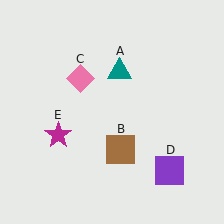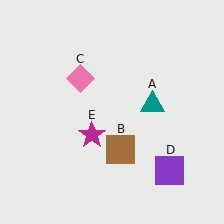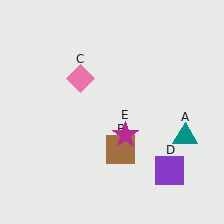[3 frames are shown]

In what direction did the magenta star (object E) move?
The magenta star (object E) moved right.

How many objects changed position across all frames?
2 objects changed position: teal triangle (object A), magenta star (object E).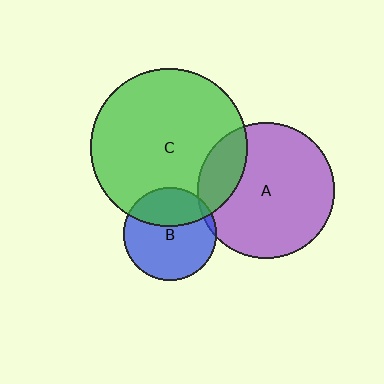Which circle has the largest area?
Circle C (green).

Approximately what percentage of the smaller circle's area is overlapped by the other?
Approximately 20%.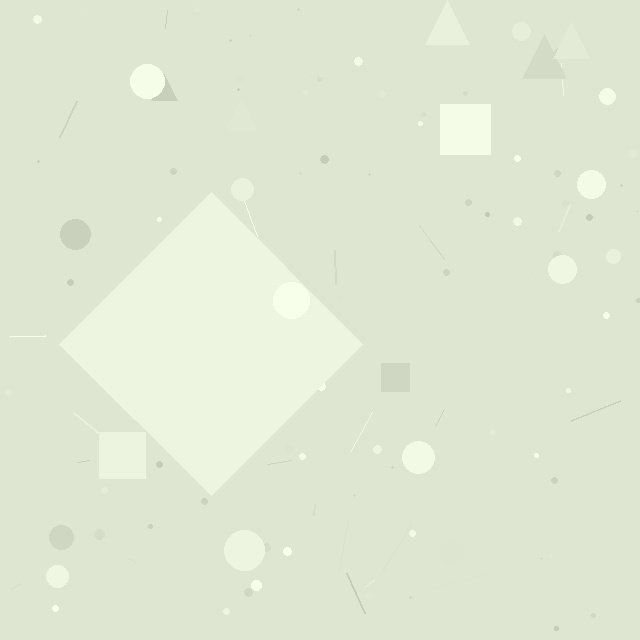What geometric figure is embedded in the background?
A diamond is embedded in the background.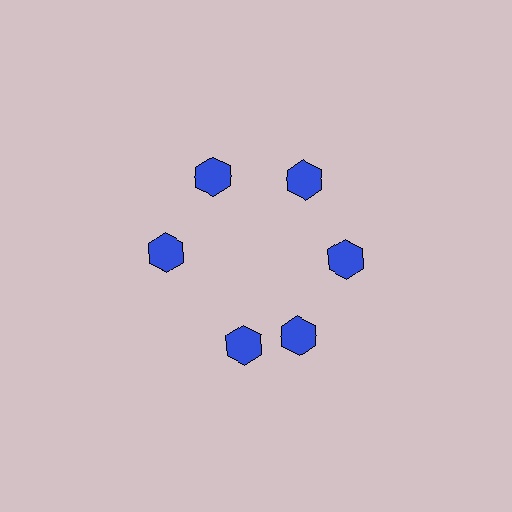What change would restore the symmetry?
The symmetry would be restored by rotating it back into even spacing with its neighbors so that all 6 hexagons sit at equal angles and equal distance from the center.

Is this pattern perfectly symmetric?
No. The 6 blue hexagons are arranged in a ring, but one element near the 7 o'clock position is rotated out of alignment along the ring, breaking the 6-fold rotational symmetry.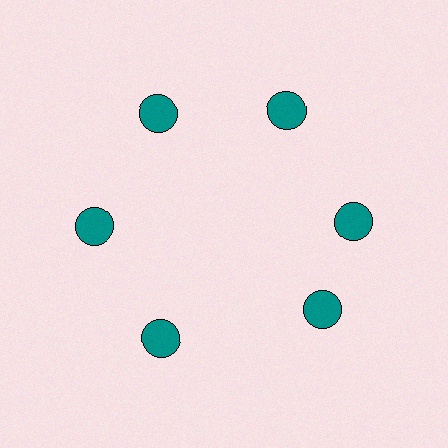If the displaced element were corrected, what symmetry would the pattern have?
It would have 6-fold rotational symmetry — the pattern would map onto itself every 60 degrees.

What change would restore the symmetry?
The symmetry would be restored by rotating it back into even spacing with its neighbors so that all 6 circles sit at equal angles and equal distance from the center.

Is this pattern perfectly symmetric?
No. The 6 teal circles are arranged in a ring, but one element near the 5 o'clock position is rotated out of alignment along the ring, breaking the 6-fold rotational symmetry.